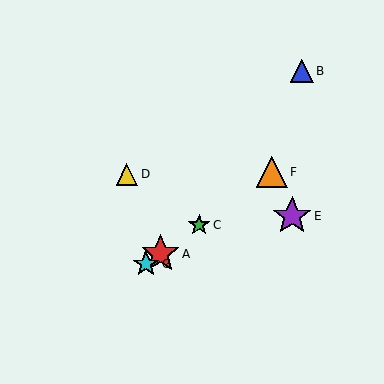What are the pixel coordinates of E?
Object E is at (292, 216).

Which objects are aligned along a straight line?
Objects A, C, F, G are aligned along a straight line.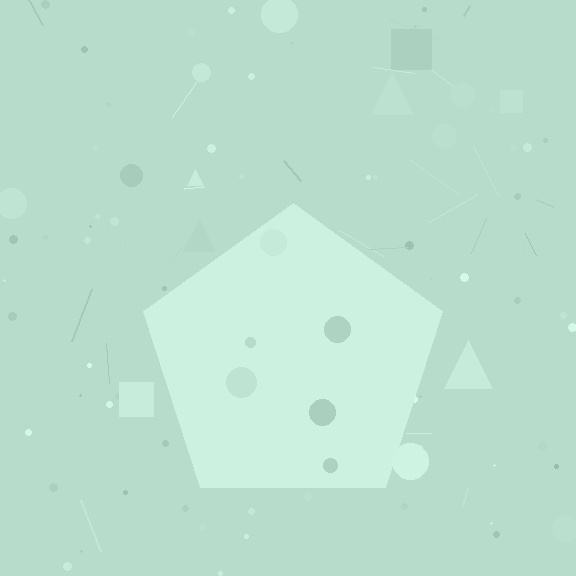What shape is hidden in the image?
A pentagon is hidden in the image.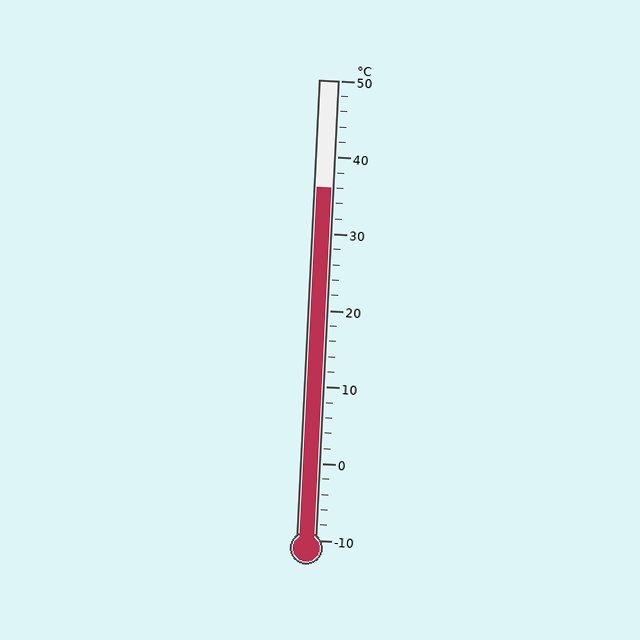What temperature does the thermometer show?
The thermometer shows approximately 36°C.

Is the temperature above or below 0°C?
The temperature is above 0°C.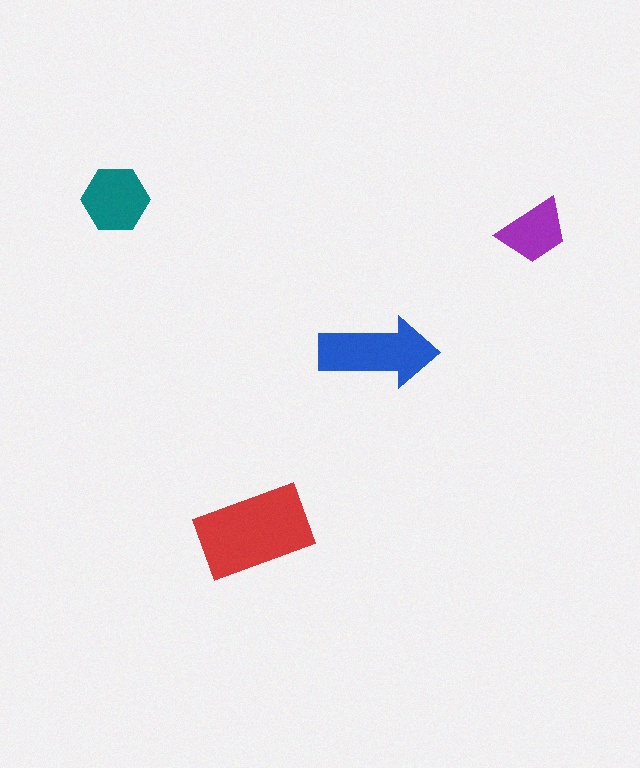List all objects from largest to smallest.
The red rectangle, the blue arrow, the teal hexagon, the purple trapezoid.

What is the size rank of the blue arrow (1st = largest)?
2nd.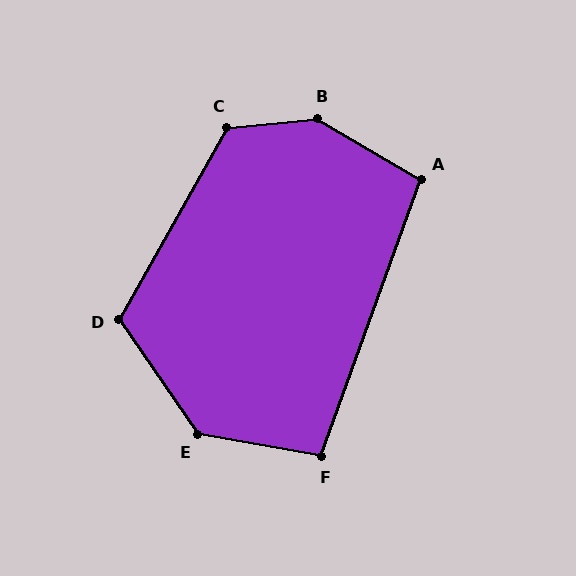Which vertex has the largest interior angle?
B, at approximately 144 degrees.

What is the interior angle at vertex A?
Approximately 101 degrees (obtuse).